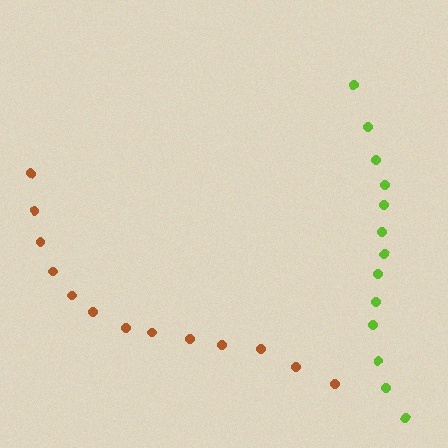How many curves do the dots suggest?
There are 2 distinct paths.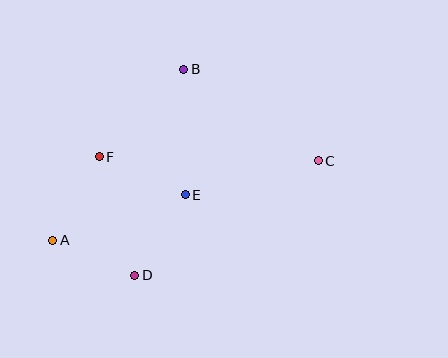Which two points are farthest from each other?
Points A and C are farthest from each other.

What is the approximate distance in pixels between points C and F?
The distance between C and F is approximately 219 pixels.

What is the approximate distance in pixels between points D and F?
The distance between D and F is approximately 124 pixels.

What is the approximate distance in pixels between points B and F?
The distance between B and F is approximately 122 pixels.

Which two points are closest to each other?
Points A and D are closest to each other.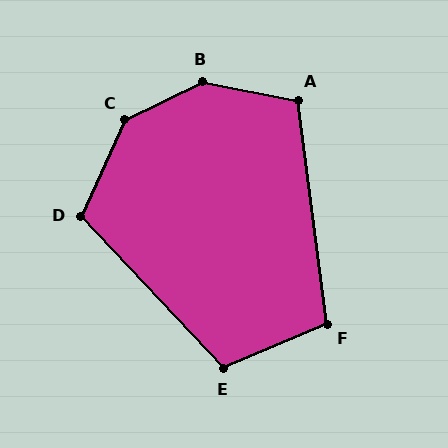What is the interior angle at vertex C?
Approximately 141 degrees (obtuse).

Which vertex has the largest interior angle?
B, at approximately 143 degrees.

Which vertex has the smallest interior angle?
F, at approximately 105 degrees.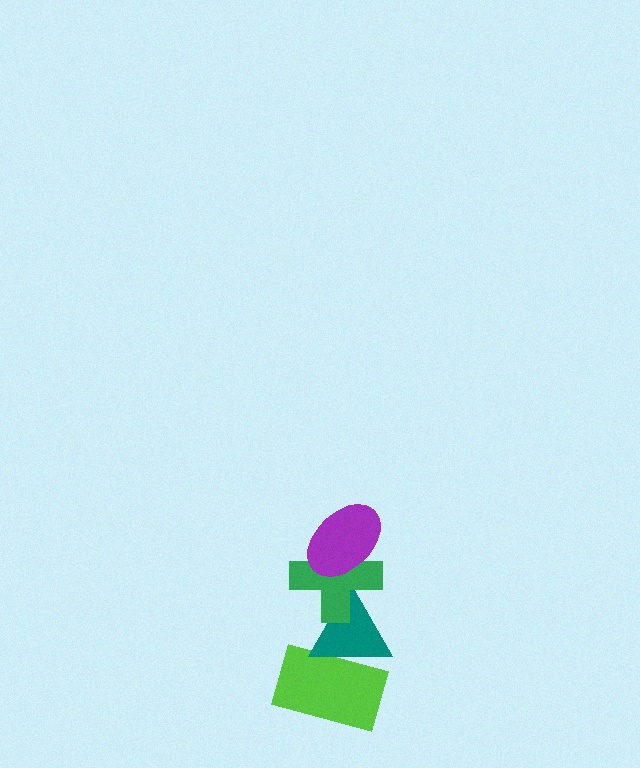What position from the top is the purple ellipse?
The purple ellipse is 1st from the top.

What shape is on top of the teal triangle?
The green cross is on top of the teal triangle.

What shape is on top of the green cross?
The purple ellipse is on top of the green cross.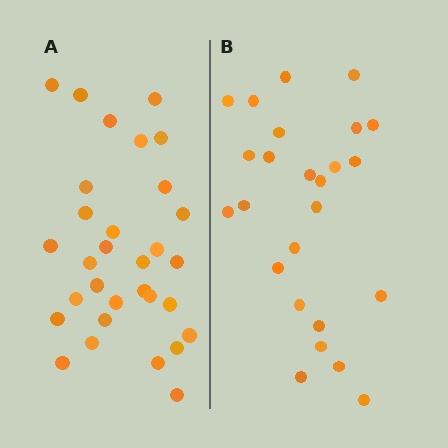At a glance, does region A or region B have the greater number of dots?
Region A (the left region) has more dots.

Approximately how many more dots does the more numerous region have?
Region A has about 6 more dots than region B.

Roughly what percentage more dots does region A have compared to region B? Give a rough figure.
About 25% more.